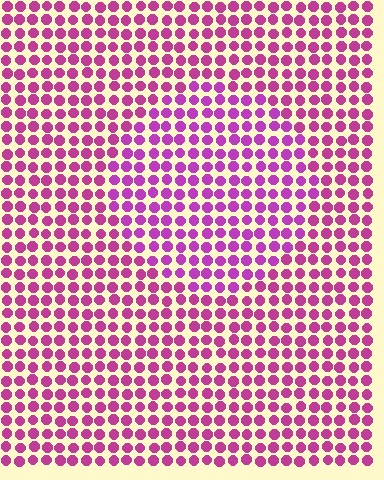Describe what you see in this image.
The image is filled with small magenta elements in a uniform arrangement. A circle-shaped region is visible where the elements are tinted to a slightly different hue, forming a subtle color boundary.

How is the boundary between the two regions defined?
The boundary is defined purely by a slight shift in hue (about 20 degrees). Spacing, size, and orientation are identical on both sides.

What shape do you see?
I see a circle.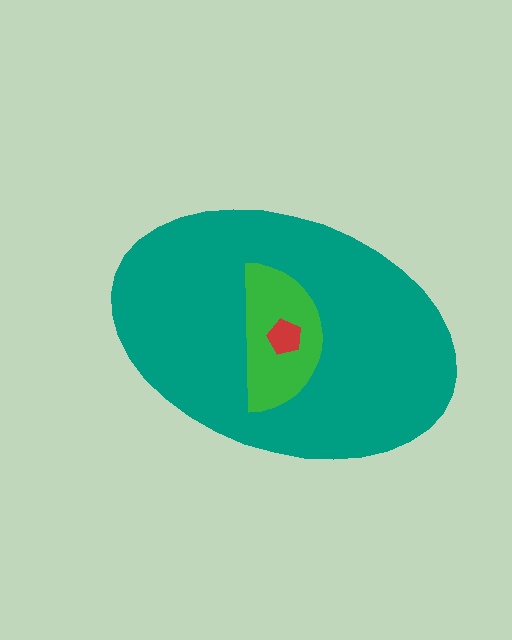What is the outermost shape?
The teal ellipse.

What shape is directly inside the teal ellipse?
The green semicircle.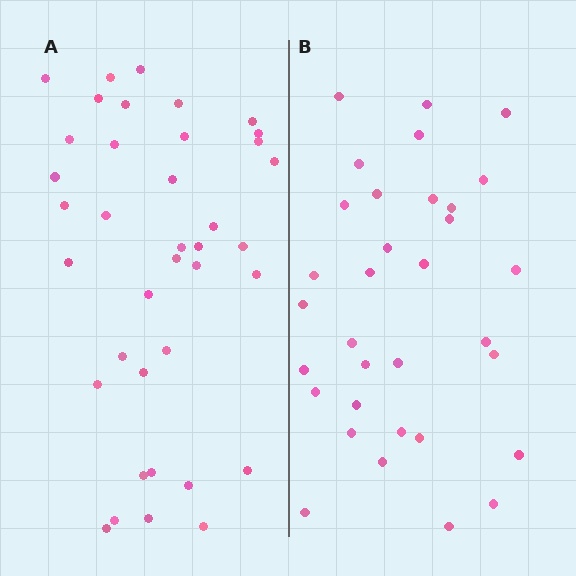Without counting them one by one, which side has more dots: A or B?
Region A (the left region) has more dots.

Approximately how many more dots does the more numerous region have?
Region A has about 5 more dots than region B.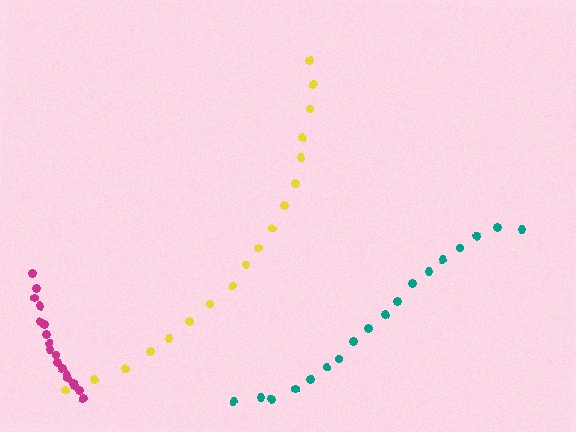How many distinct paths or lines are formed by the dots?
There are 3 distinct paths.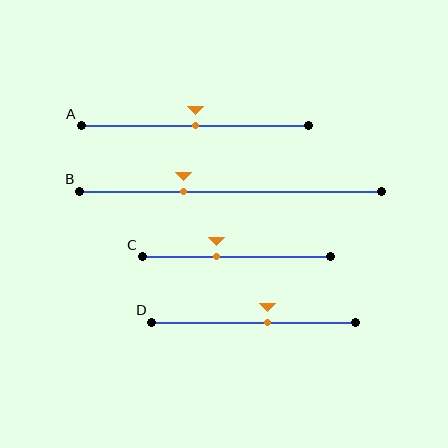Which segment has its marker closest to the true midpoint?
Segment A has its marker closest to the true midpoint.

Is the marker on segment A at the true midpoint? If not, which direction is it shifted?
Yes, the marker on segment A is at the true midpoint.